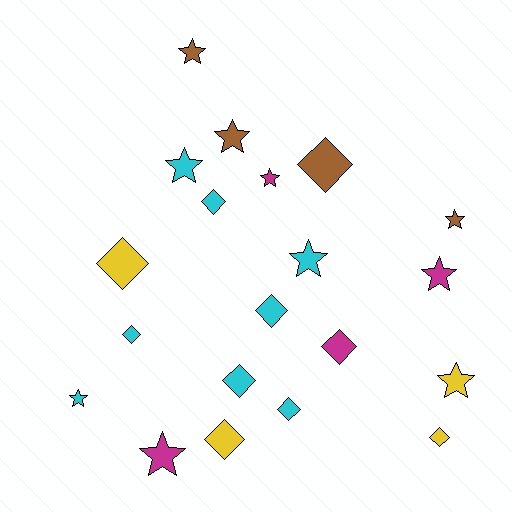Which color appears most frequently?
Cyan, with 8 objects.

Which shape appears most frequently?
Star, with 10 objects.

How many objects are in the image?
There are 20 objects.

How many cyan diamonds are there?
There are 5 cyan diamonds.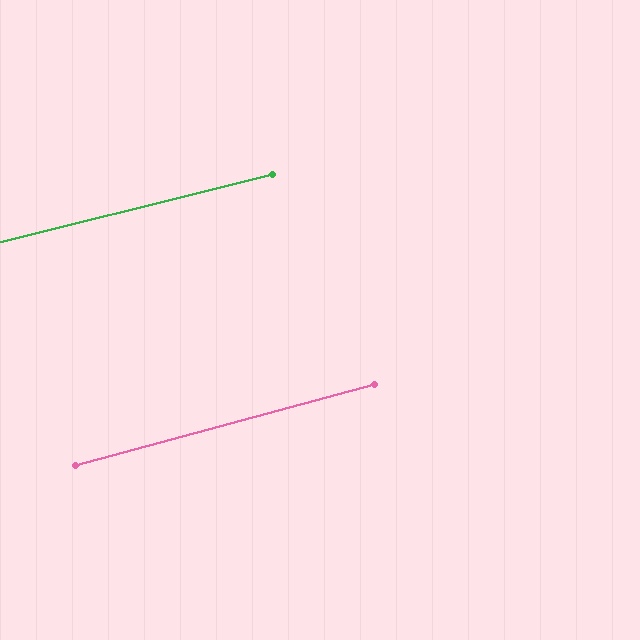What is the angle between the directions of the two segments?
Approximately 1 degree.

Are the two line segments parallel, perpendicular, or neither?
Parallel — their directions differ by only 1.2°.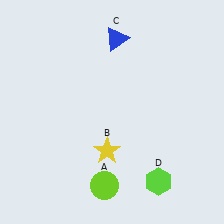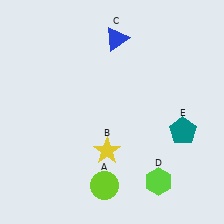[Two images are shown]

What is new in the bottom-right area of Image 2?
A teal pentagon (E) was added in the bottom-right area of Image 2.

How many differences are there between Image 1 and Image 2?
There is 1 difference between the two images.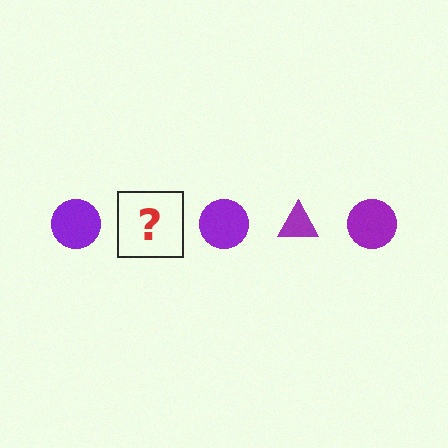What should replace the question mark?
The question mark should be replaced with a purple triangle.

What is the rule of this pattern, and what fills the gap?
The rule is that the pattern cycles through circle, triangle shapes in purple. The gap should be filled with a purple triangle.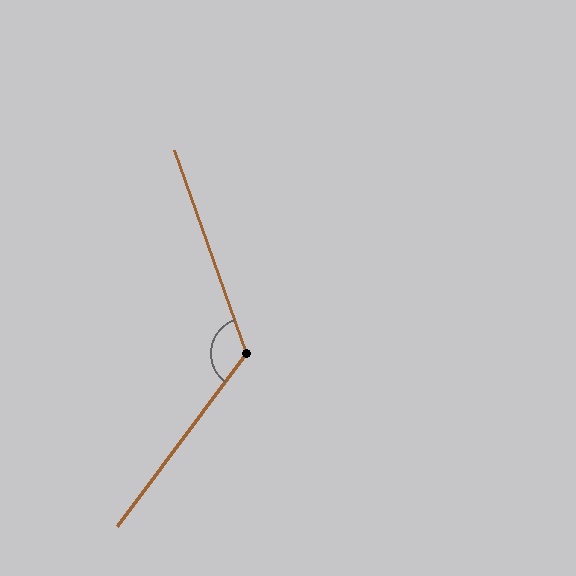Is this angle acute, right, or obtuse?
It is obtuse.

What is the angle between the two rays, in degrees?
Approximately 124 degrees.